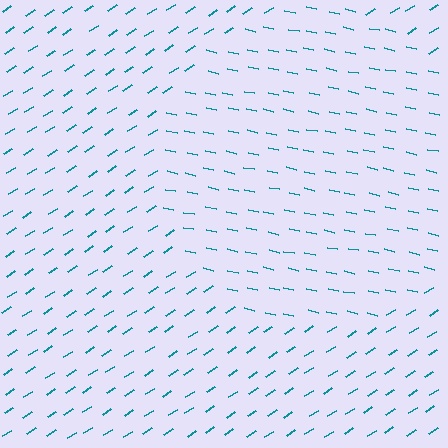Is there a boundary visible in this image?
Yes, there is a texture boundary formed by a change in line orientation.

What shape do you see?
I see a circle.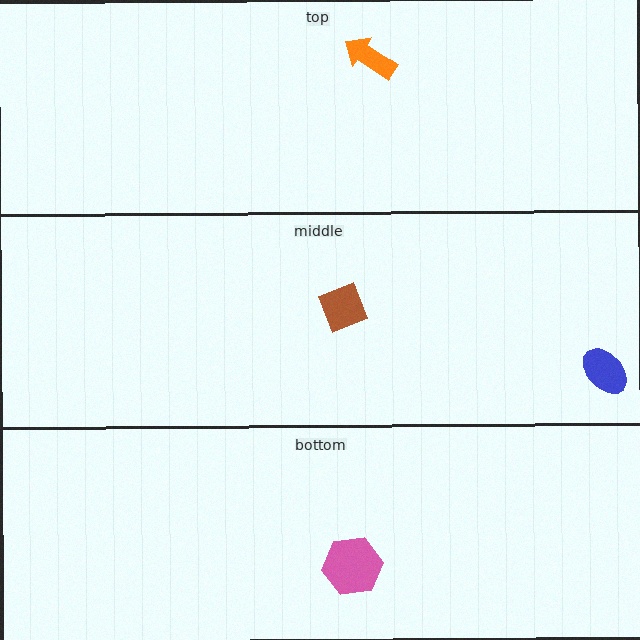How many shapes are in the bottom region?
1.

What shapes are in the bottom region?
The pink hexagon.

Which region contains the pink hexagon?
The bottom region.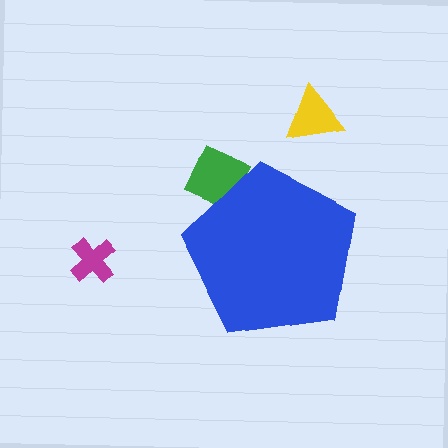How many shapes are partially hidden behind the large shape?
1 shape is partially hidden.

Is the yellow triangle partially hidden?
No, the yellow triangle is fully visible.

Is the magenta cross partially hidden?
No, the magenta cross is fully visible.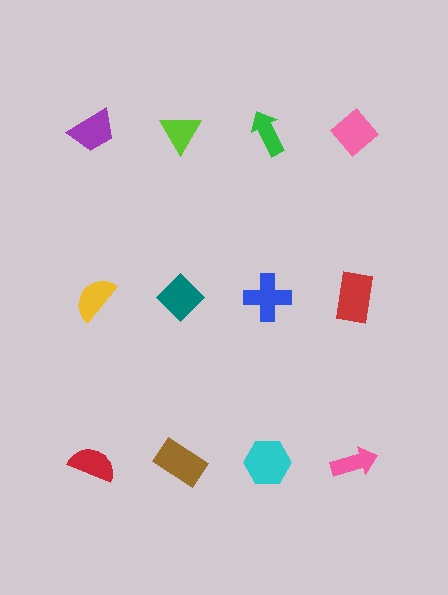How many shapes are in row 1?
4 shapes.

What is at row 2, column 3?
A blue cross.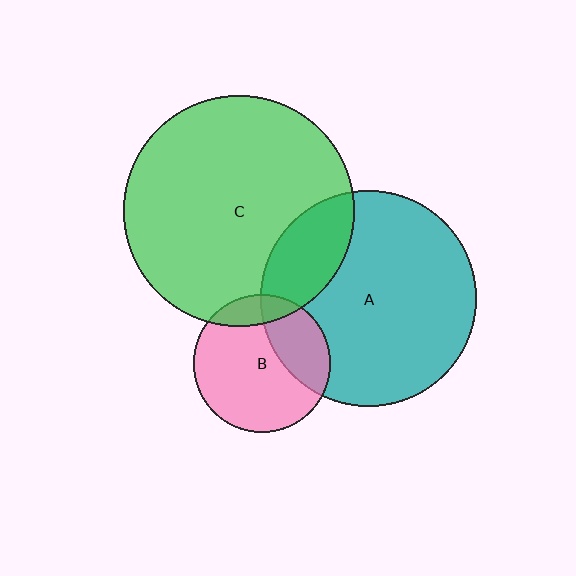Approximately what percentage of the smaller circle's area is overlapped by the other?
Approximately 30%.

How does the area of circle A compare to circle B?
Approximately 2.5 times.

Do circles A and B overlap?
Yes.